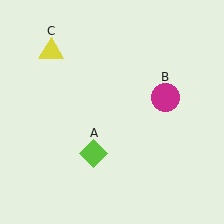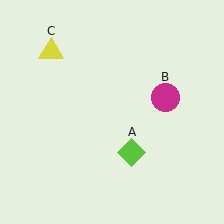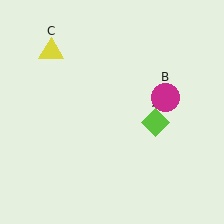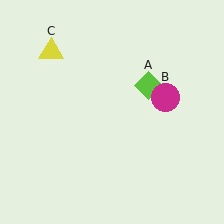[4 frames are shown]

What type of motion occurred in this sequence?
The lime diamond (object A) rotated counterclockwise around the center of the scene.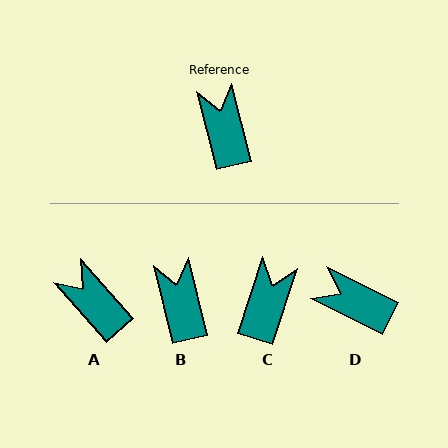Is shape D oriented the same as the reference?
No, it is off by about 49 degrees.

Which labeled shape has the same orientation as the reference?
B.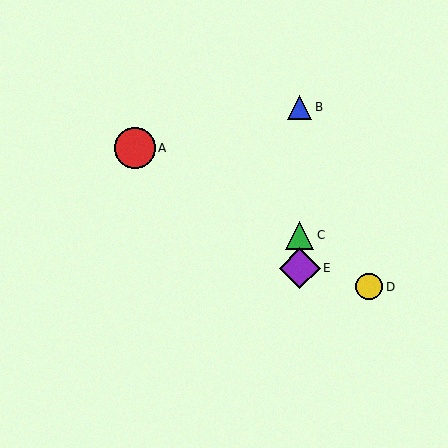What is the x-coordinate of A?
Object A is at x≈135.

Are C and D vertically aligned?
No, C is at x≈300 and D is at x≈369.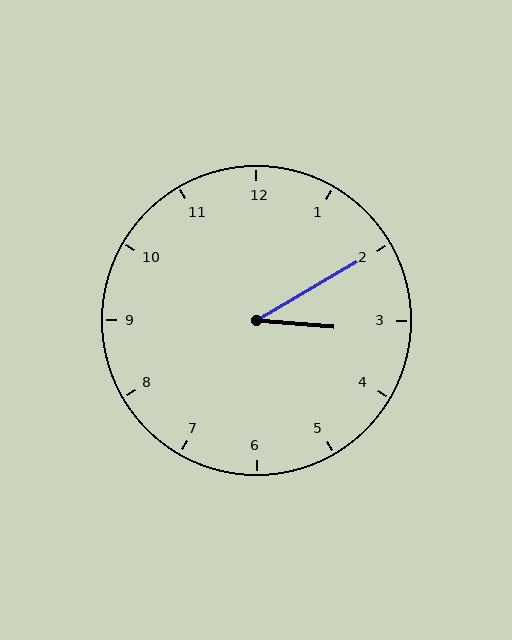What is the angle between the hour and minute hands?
Approximately 35 degrees.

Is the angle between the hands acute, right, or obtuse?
It is acute.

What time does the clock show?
3:10.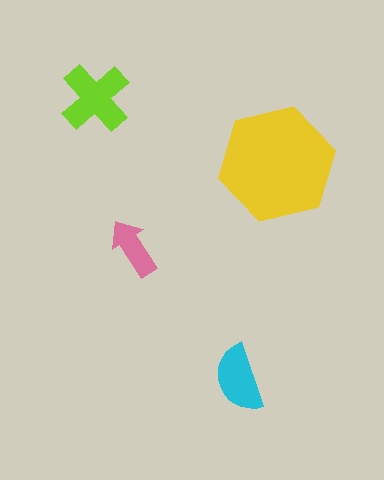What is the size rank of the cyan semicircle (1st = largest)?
3rd.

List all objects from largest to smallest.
The yellow hexagon, the lime cross, the cyan semicircle, the pink arrow.